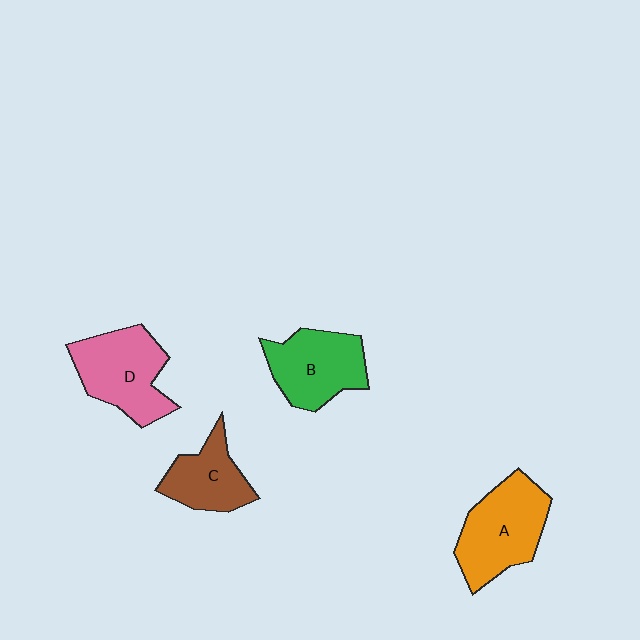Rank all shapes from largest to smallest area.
From largest to smallest: A (orange), D (pink), B (green), C (brown).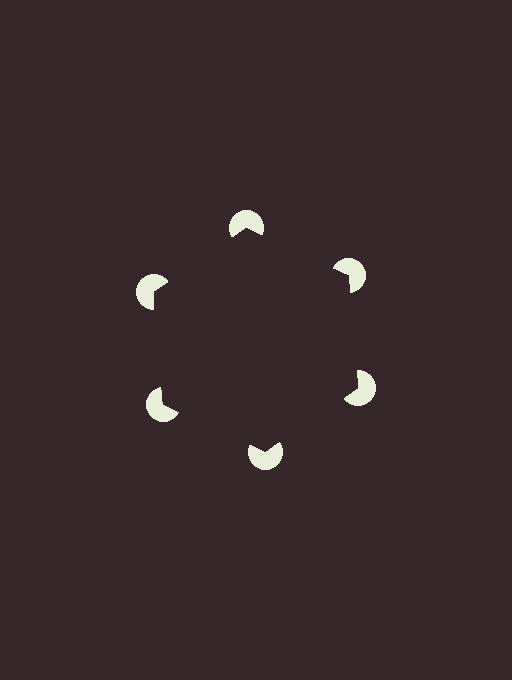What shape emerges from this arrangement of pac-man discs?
An illusory hexagon — its edges are inferred from the aligned wedge cuts in the pac-man discs, not physically drawn.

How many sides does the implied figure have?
6 sides.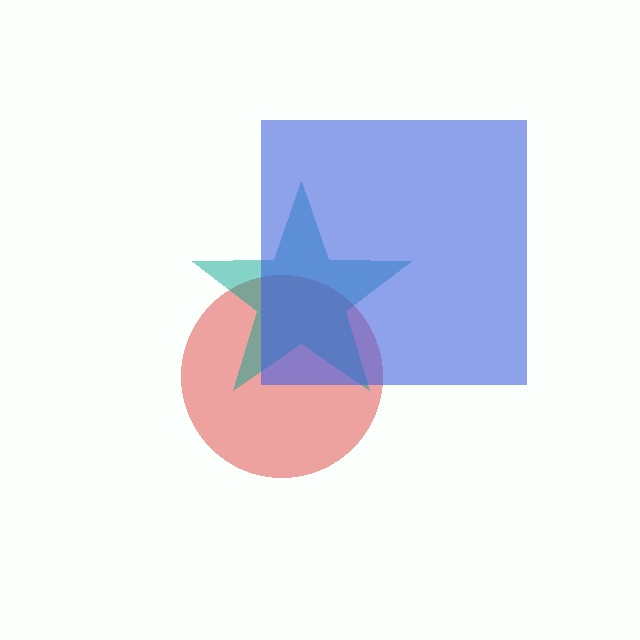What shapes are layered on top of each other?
The layered shapes are: a red circle, a teal star, a blue square.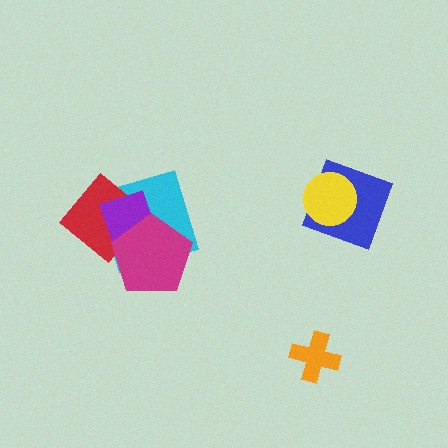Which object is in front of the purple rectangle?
The magenta pentagon is in front of the purple rectangle.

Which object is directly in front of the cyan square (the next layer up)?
The red diamond is directly in front of the cyan square.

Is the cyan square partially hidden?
Yes, it is partially covered by another shape.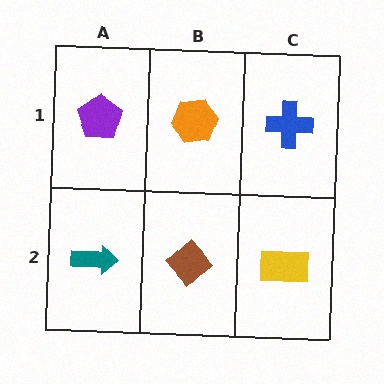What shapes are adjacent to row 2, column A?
A purple pentagon (row 1, column A), a brown diamond (row 2, column B).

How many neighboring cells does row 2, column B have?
3.